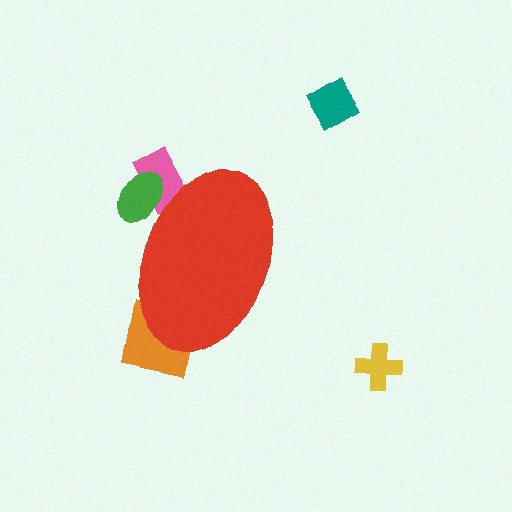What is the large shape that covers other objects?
A red ellipse.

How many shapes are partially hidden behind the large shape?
3 shapes are partially hidden.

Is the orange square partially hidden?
Yes, the orange square is partially hidden behind the red ellipse.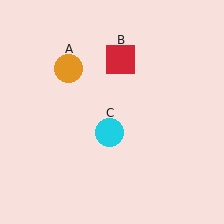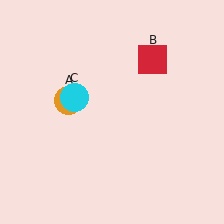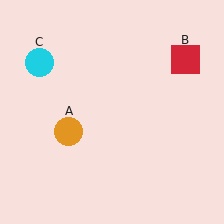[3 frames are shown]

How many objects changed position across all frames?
3 objects changed position: orange circle (object A), red square (object B), cyan circle (object C).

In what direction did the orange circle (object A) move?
The orange circle (object A) moved down.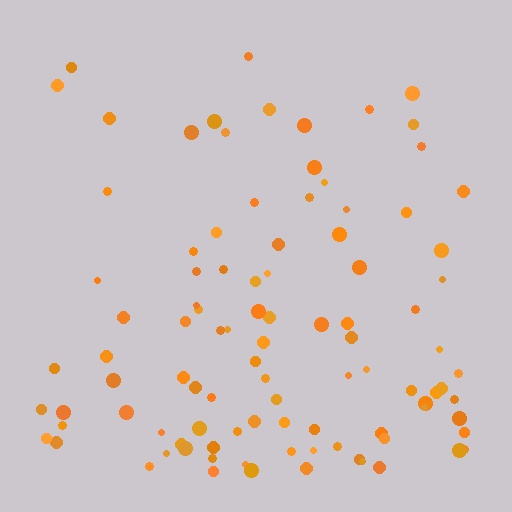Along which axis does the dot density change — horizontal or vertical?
Vertical.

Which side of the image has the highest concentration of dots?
The bottom.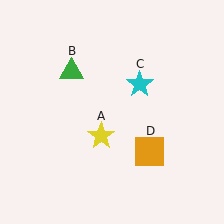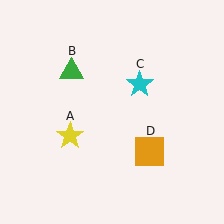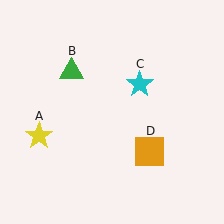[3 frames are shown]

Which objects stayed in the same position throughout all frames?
Green triangle (object B) and cyan star (object C) and orange square (object D) remained stationary.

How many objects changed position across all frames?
1 object changed position: yellow star (object A).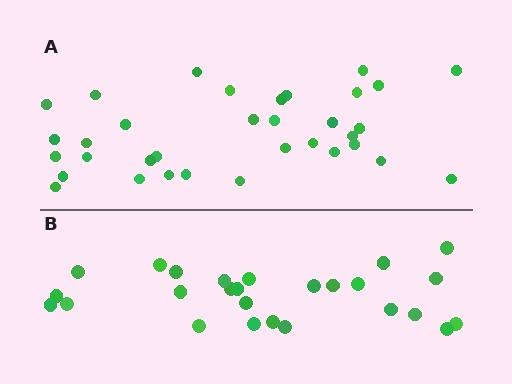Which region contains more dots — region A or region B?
Region A (the top region) has more dots.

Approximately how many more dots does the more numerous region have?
Region A has roughly 8 or so more dots than region B.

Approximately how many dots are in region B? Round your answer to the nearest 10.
About 30 dots. (The exact count is 26, which rounds to 30.)